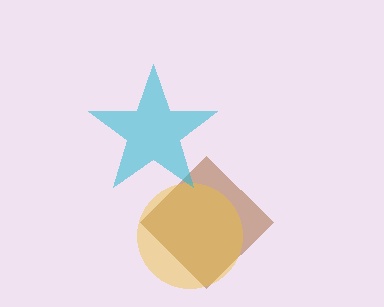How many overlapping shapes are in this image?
There are 3 overlapping shapes in the image.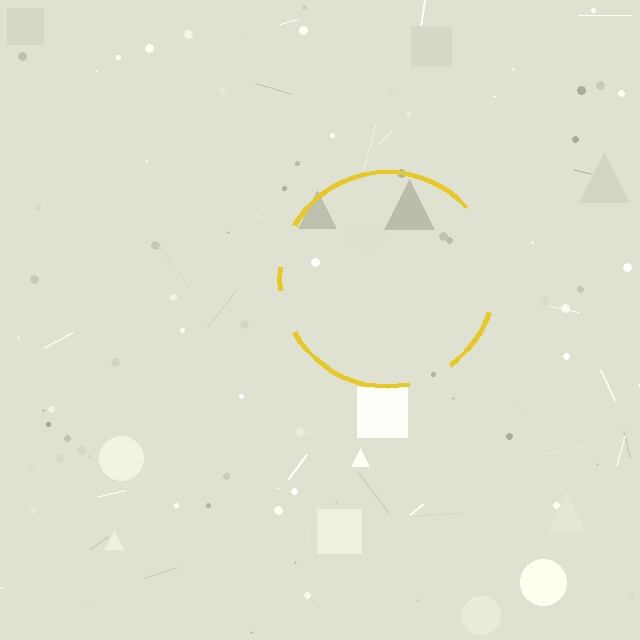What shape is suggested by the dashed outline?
The dashed outline suggests a circle.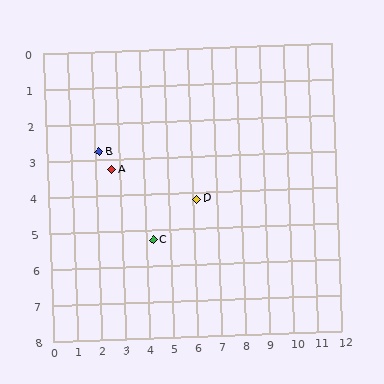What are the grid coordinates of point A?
Point A is at approximately (2.7, 3.3).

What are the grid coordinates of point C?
Point C is at approximately (4.3, 5.3).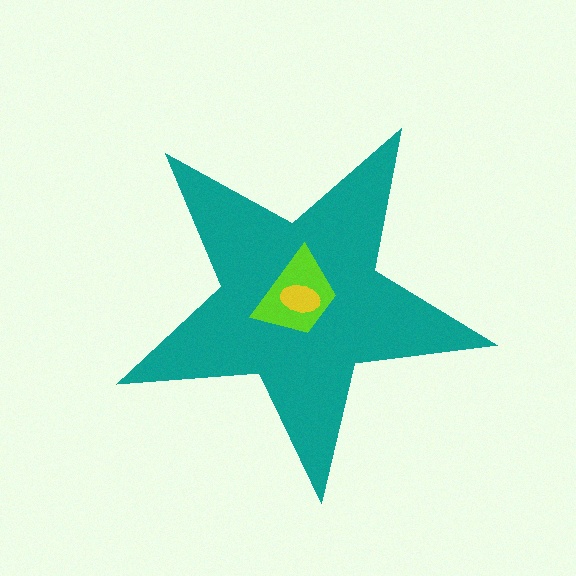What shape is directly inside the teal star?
The lime trapezoid.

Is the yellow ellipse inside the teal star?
Yes.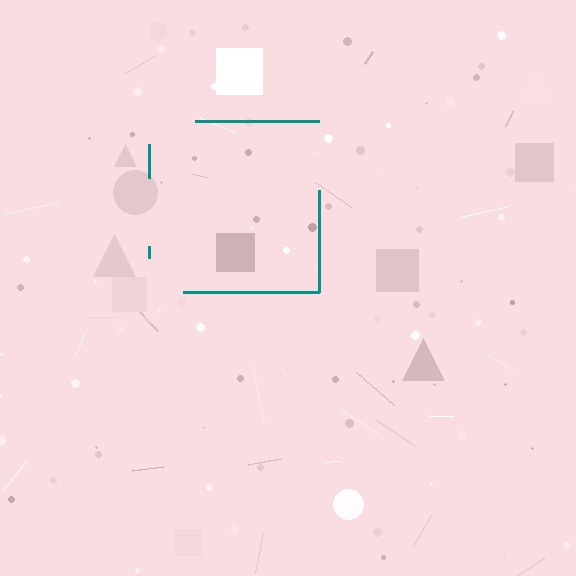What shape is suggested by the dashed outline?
The dashed outline suggests a square.